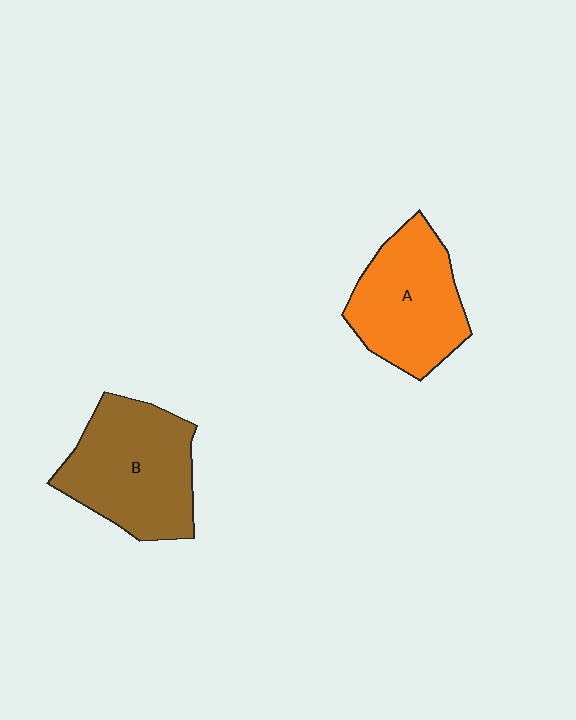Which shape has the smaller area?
Shape A (orange).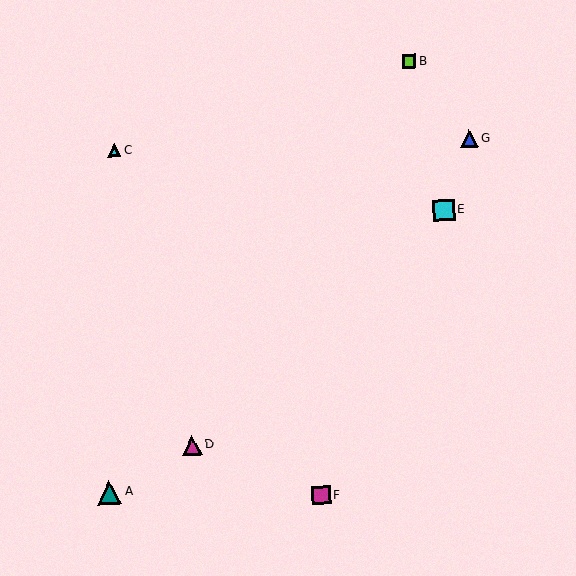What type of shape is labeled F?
Shape F is a magenta square.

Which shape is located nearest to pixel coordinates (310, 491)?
The magenta square (labeled F) at (321, 495) is nearest to that location.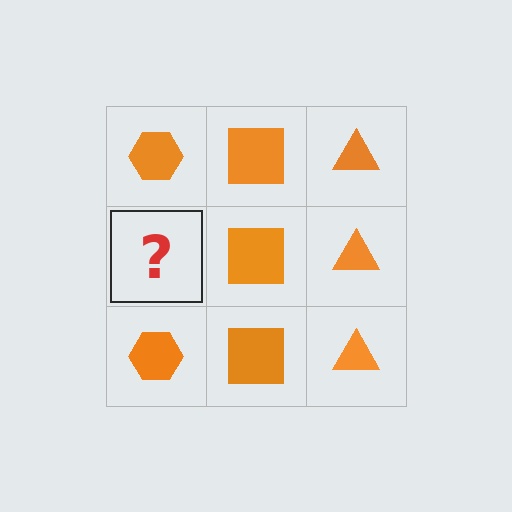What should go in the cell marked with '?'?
The missing cell should contain an orange hexagon.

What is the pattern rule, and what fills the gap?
The rule is that each column has a consistent shape. The gap should be filled with an orange hexagon.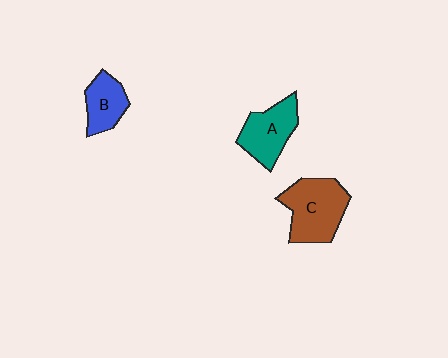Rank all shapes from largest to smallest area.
From largest to smallest: C (brown), A (teal), B (blue).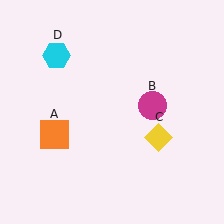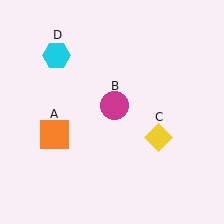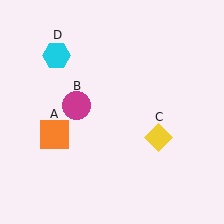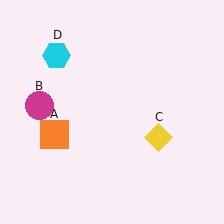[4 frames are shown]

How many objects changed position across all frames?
1 object changed position: magenta circle (object B).